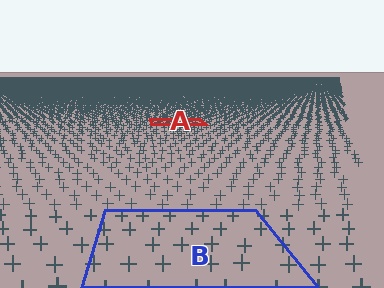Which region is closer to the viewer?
Region B is closer. The texture elements there are larger and more spread out.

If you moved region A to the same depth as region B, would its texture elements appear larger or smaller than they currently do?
They would appear larger. At a closer depth, the same texture elements are projected at a bigger on-screen size.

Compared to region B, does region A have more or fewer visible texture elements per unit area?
Region A has more texture elements per unit area — they are packed more densely because it is farther away.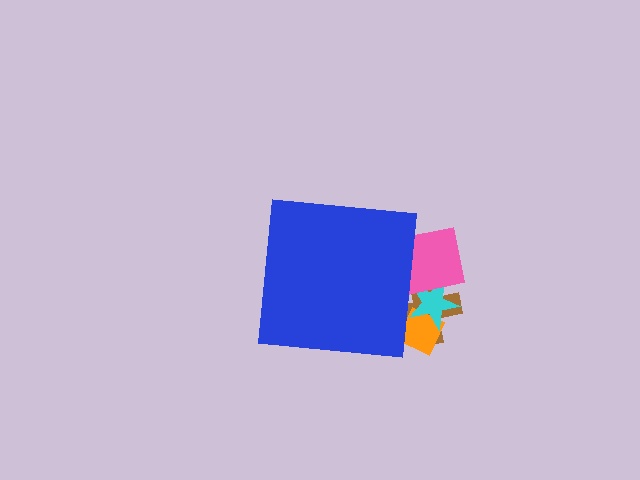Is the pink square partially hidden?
Yes, the pink square is partially hidden behind the blue square.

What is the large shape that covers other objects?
A blue square.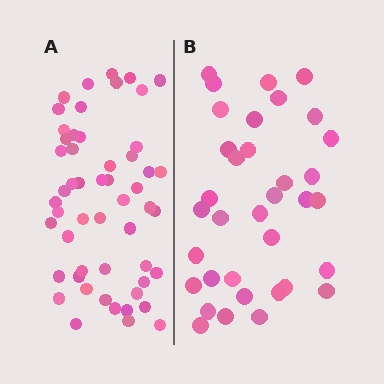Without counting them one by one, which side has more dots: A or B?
Region A (the left region) has more dots.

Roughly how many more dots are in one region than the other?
Region A has approximately 20 more dots than region B.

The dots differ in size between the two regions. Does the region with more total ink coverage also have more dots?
No. Region B has more total ink coverage because its dots are larger, but region A actually contains more individual dots. Total area can be misleading — the number of items is what matters here.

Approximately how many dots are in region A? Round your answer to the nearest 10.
About 50 dots. (The exact count is 53, which rounds to 50.)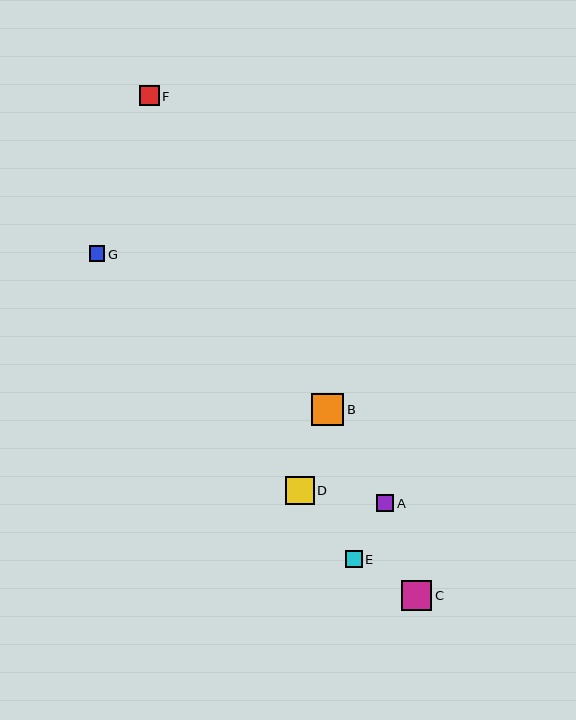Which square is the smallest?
Square G is the smallest with a size of approximately 15 pixels.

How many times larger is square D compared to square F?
Square D is approximately 1.4 times the size of square F.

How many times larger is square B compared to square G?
Square B is approximately 2.1 times the size of square G.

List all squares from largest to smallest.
From largest to smallest: B, C, D, F, A, E, G.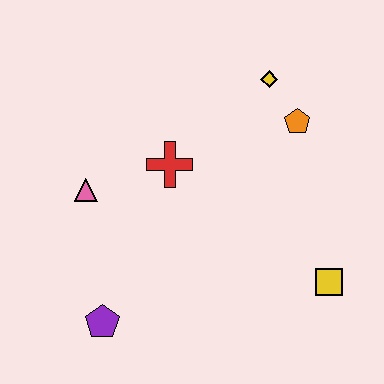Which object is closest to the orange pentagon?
The yellow diamond is closest to the orange pentagon.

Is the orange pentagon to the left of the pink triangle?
No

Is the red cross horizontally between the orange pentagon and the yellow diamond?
No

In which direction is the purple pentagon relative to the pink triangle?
The purple pentagon is below the pink triangle.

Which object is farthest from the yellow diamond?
The purple pentagon is farthest from the yellow diamond.